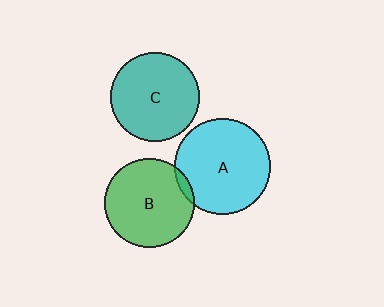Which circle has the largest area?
Circle A (cyan).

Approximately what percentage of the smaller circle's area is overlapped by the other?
Approximately 5%.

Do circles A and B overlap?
Yes.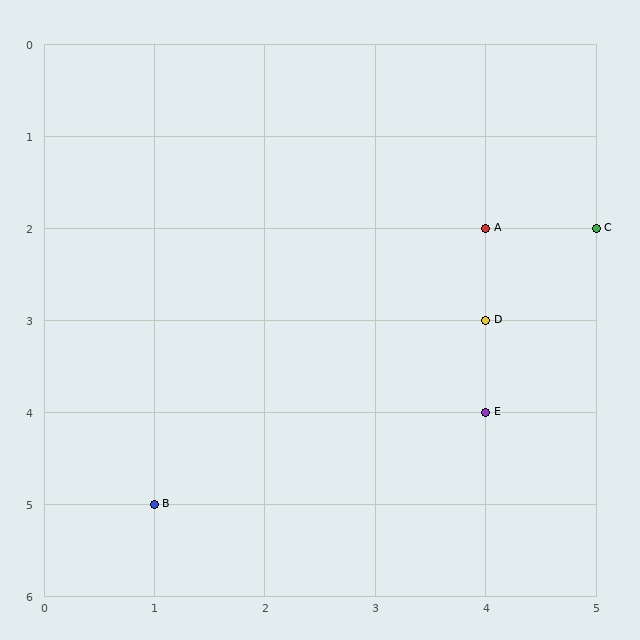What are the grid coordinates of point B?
Point B is at grid coordinates (1, 5).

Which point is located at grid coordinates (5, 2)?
Point C is at (5, 2).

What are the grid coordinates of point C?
Point C is at grid coordinates (5, 2).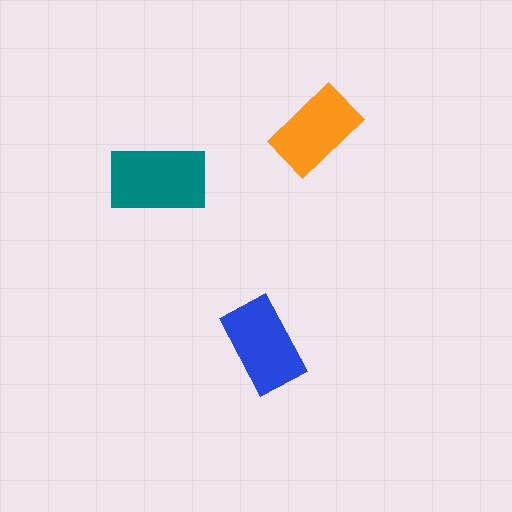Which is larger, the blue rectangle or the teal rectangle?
The teal one.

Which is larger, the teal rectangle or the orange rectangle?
The teal one.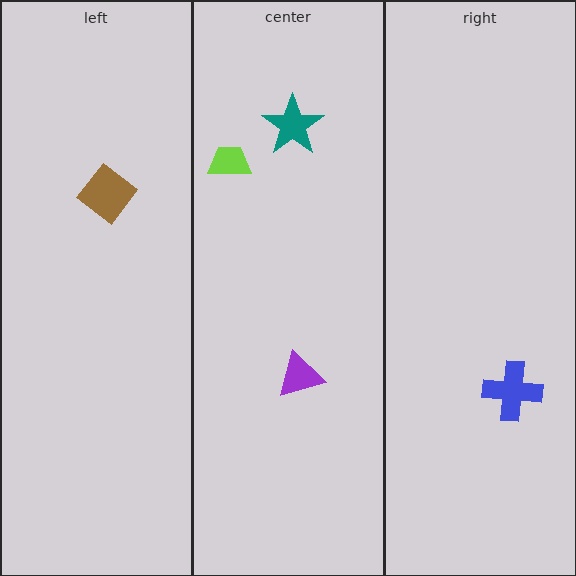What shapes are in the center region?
The teal star, the purple triangle, the lime trapezoid.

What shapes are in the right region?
The blue cross.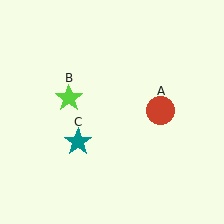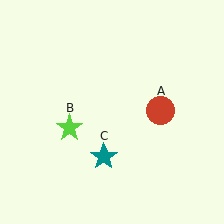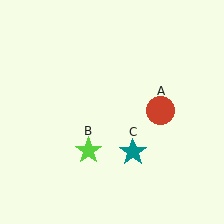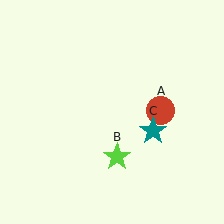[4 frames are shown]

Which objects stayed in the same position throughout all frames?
Red circle (object A) remained stationary.